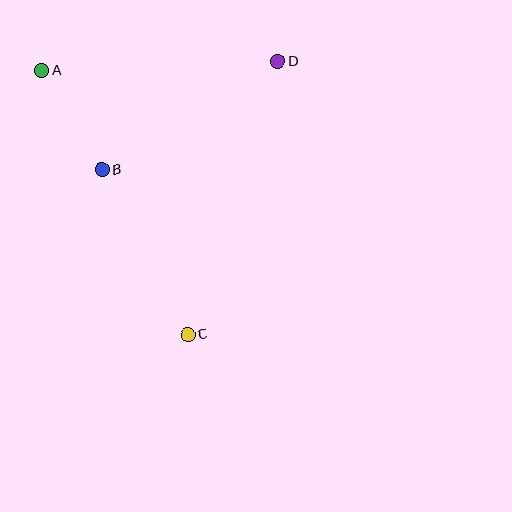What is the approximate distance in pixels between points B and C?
The distance between B and C is approximately 186 pixels.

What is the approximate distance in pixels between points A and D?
The distance between A and D is approximately 236 pixels.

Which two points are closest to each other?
Points A and B are closest to each other.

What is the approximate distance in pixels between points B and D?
The distance between B and D is approximately 207 pixels.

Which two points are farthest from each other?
Points A and C are farthest from each other.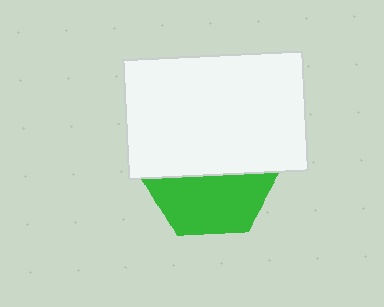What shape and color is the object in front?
The object in front is a white rectangle.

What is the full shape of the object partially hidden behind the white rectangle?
The partially hidden object is a green hexagon.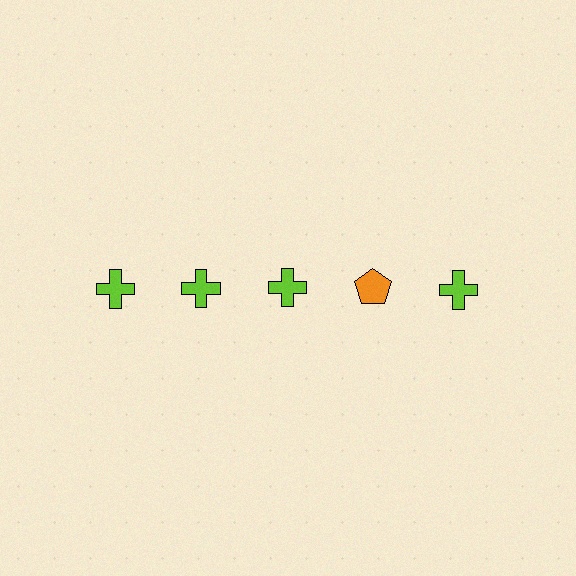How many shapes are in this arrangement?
There are 5 shapes arranged in a grid pattern.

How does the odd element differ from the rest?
It differs in both color (orange instead of lime) and shape (pentagon instead of cross).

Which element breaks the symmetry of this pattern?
The orange pentagon in the top row, second from right column breaks the symmetry. All other shapes are lime crosses.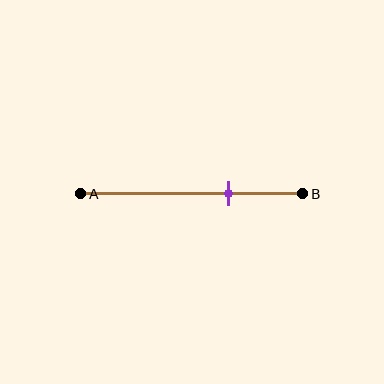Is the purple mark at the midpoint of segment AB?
No, the mark is at about 65% from A, not at the 50% midpoint.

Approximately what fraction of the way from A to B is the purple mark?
The purple mark is approximately 65% of the way from A to B.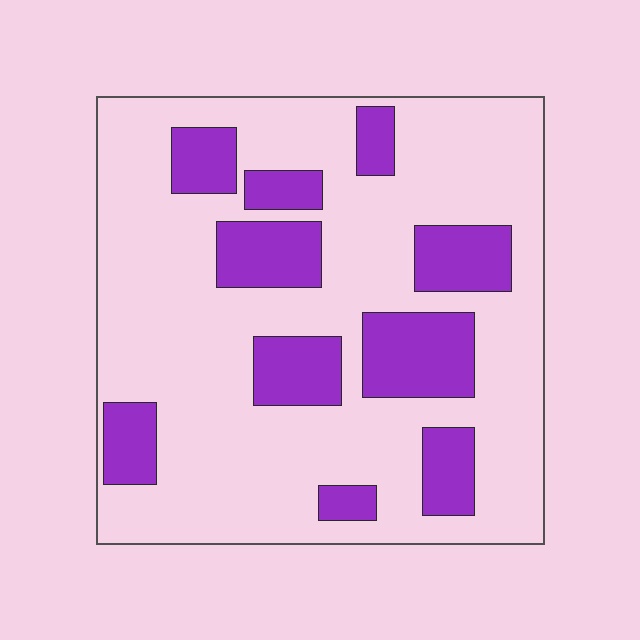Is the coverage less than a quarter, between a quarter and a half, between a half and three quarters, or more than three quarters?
Between a quarter and a half.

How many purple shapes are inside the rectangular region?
10.